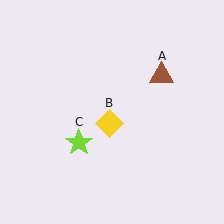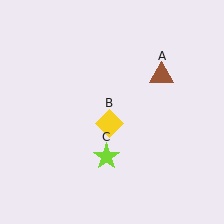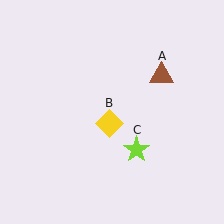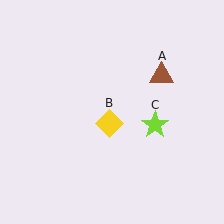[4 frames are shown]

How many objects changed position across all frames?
1 object changed position: lime star (object C).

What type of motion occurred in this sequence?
The lime star (object C) rotated counterclockwise around the center of the scene.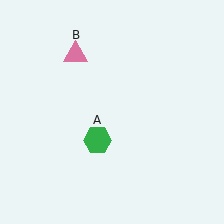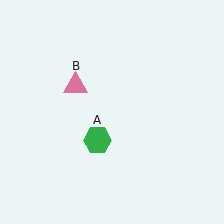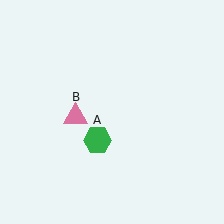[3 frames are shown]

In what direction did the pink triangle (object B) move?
The pink triangle (object B) moved down.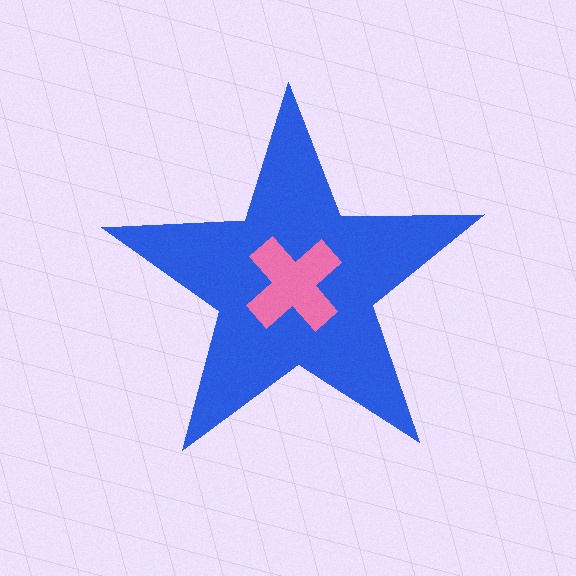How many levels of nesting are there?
2.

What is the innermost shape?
The pink cross.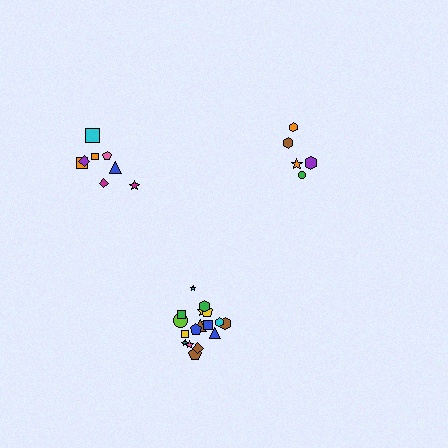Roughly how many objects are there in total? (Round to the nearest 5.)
Roughly 30 objects in total.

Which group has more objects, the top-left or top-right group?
The top-left group.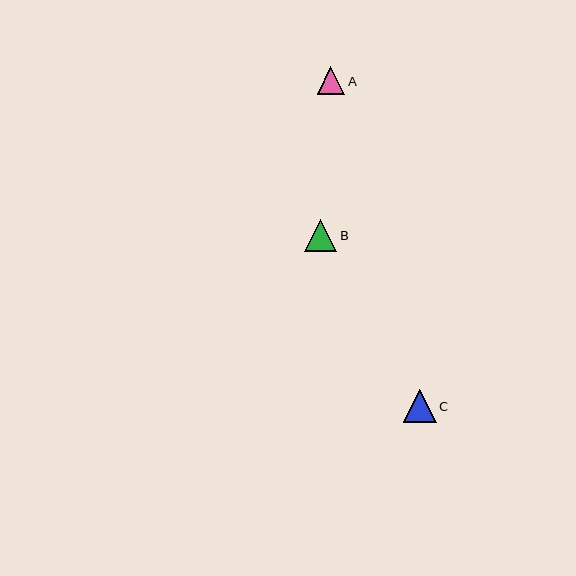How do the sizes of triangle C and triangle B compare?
Triangle C and triangle B are approximately the same size.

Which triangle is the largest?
Triangle C is the largest with a size of approximately 33 pixels.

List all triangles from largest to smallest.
From largest to smallest: C, B, A.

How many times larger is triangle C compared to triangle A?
Triangle C is approximately 1.2 times the size of triangle A.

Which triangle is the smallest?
Triangle A is the smallest with a size of approximately 27 pixels.